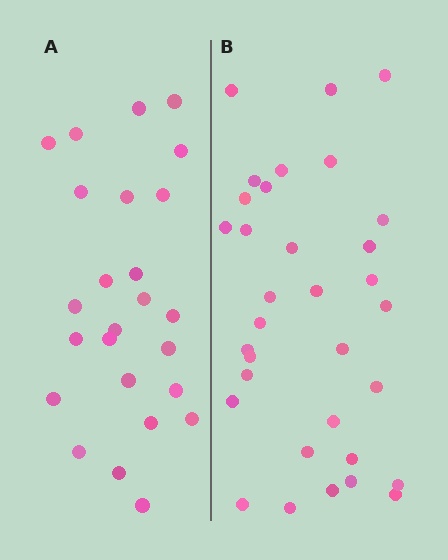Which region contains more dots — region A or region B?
Region B (the right region) has more dots.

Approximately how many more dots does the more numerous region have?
Region B has roughly 8 or so more dots than region A.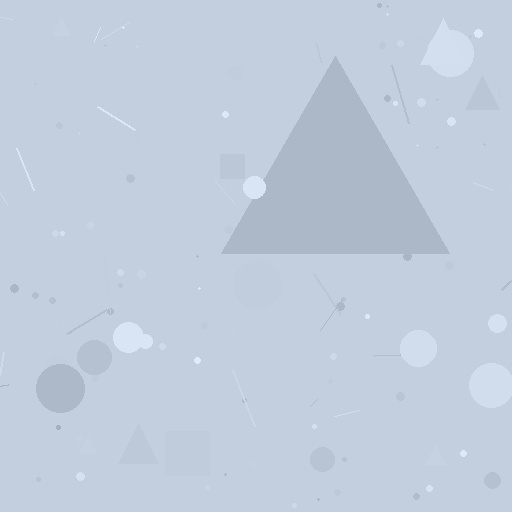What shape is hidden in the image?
A triangle is hidden in the image.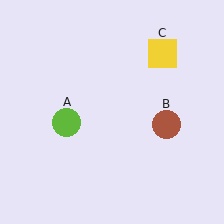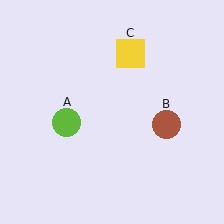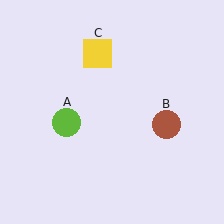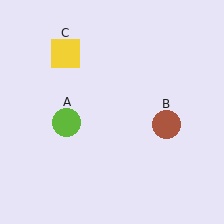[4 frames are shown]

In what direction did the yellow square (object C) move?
The yellow square (object C) moved left.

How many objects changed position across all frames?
1 object changed position: yellow square (object C).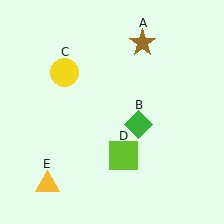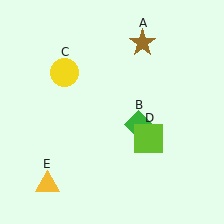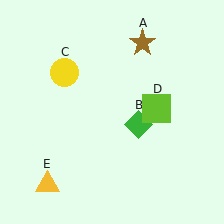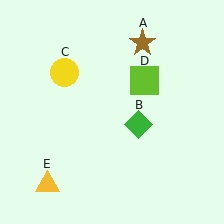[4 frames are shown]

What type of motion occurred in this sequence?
The lime square (object D) rotated counterclockwise around the center of the scene.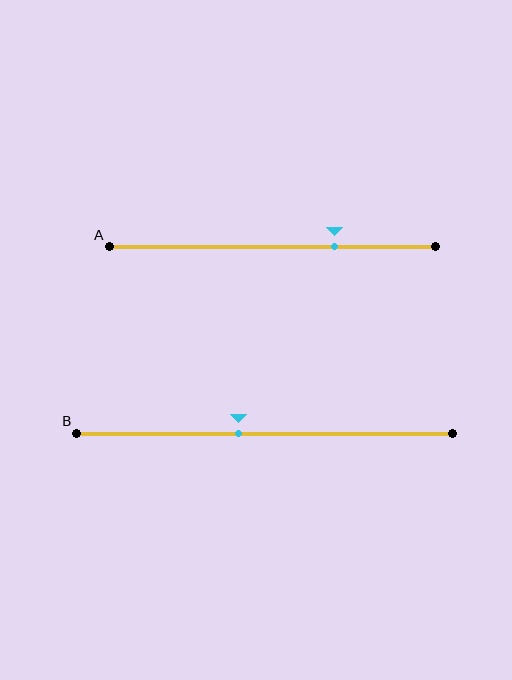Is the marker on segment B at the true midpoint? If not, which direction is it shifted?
No, the marker on segment B is shifted to the left by about 7% of the segment length.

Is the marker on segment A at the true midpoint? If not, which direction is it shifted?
No, the marker on segment A is shifted to the right by about 19% of the segment length.